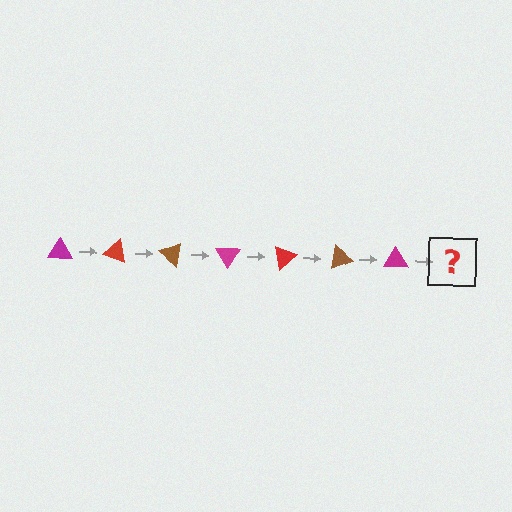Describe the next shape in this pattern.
It should be a red triangle, rotated 140 degrees from the start.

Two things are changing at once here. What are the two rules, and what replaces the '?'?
The two rules are that it rotates 20 degrees each step and the color cycles through magenta, red, and brown. The '?' should be a red triangle, rotated 140 degrees from the start.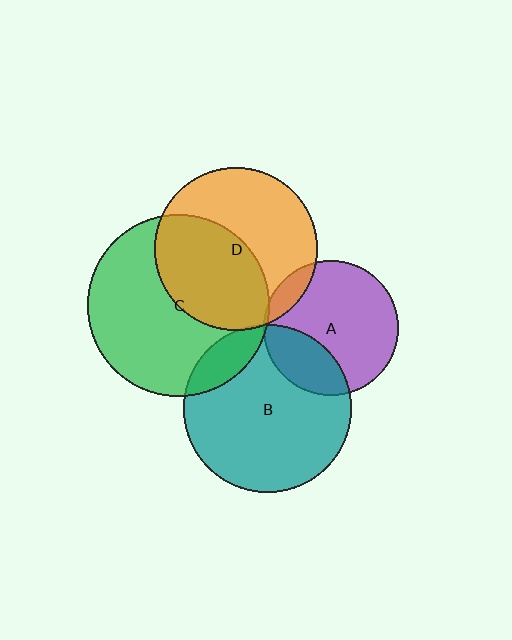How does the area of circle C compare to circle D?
Approximately 1.3 times.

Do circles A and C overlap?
Yes.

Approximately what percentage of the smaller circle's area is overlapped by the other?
Approximately 5%.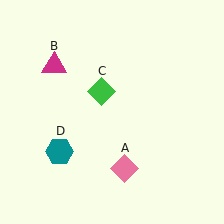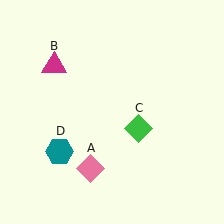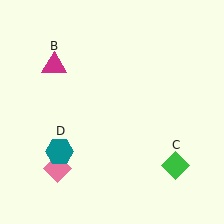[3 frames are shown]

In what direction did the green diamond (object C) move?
The green diamond (object C) moved down and to the right.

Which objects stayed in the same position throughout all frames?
Magenta triangle (object B) and teal hexagon (object D) remained stationary.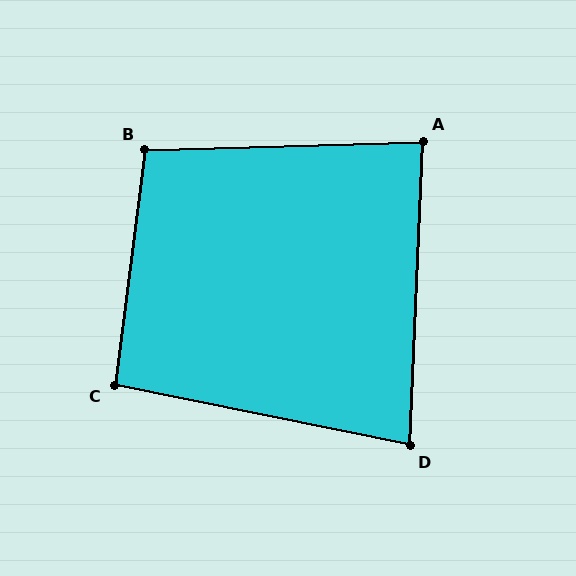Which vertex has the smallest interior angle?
D, at approximately 81 degrees.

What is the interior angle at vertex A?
Approximately 86 degrees (approximately right).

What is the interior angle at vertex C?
Approximately 94 degrees (approximately right).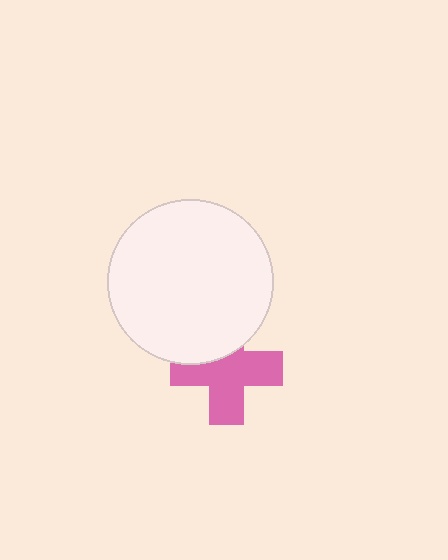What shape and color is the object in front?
The object in front is a white circle.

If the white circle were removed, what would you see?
You would see the complete pink cross.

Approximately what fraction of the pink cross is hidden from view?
Roughly 31% of the pink cross is hidden behind the white circle.